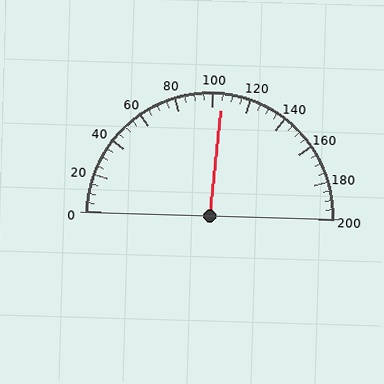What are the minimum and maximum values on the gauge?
The gauge ranges from 0 to 200.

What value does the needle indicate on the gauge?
The needle indicates approximately 105.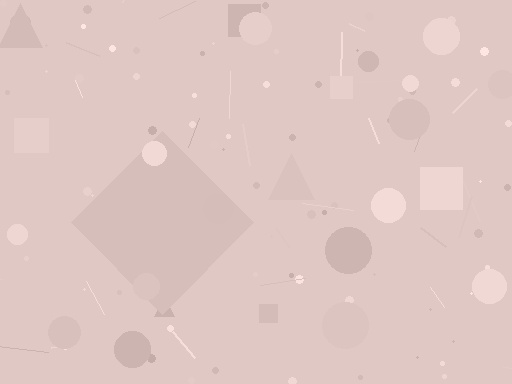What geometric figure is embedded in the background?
A diamond is embedded in the background.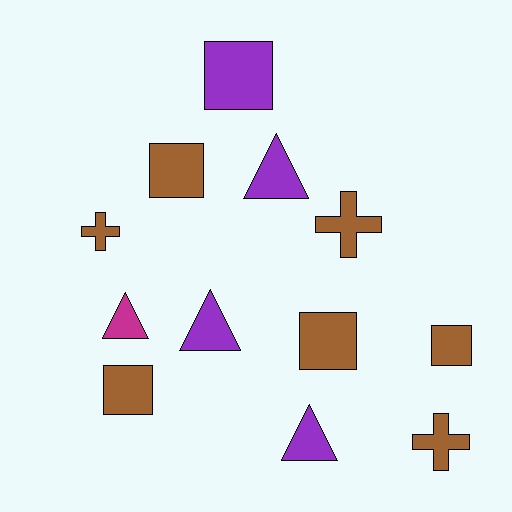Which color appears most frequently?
Brown, with 7 objects.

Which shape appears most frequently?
Square, with 5 objects.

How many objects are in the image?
There are 12 objects.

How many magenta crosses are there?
There are no magenta crosses.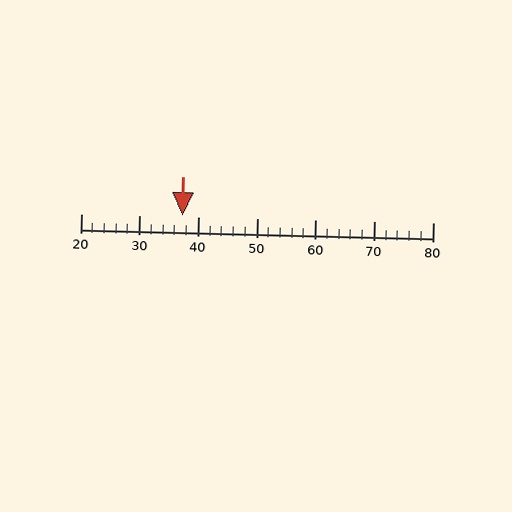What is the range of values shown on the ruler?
The ruler shows values from 20 to 80.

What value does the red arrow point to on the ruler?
The red arrow points to approximately 37.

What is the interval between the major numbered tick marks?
The major tick marks are spaced 10 units apart.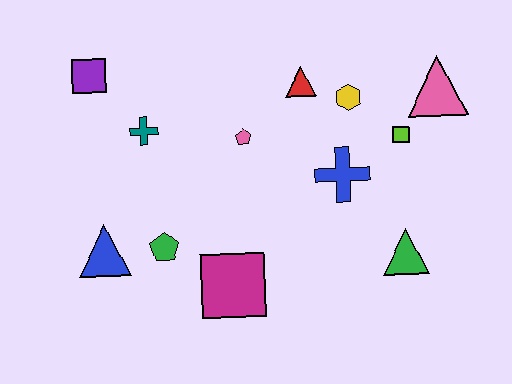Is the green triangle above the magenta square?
Yes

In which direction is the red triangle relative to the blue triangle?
The red triangle is to the right of the blue triangle.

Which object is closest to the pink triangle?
The lime square is closest to the pink triangle.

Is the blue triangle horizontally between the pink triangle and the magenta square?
No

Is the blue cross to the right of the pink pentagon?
Yes